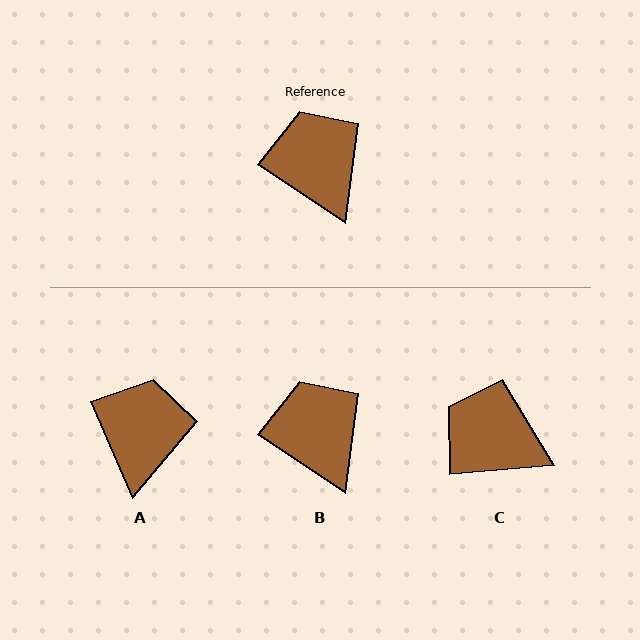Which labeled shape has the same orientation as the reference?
B.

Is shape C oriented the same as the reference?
No, it is off by about 39 degrees.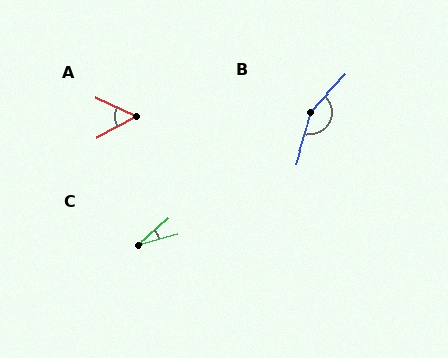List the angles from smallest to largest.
C (25°), A (53°), B (154°).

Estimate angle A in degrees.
Approximately 53 degrees.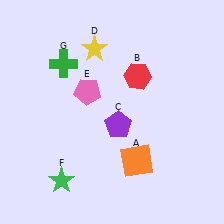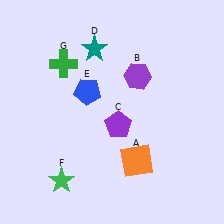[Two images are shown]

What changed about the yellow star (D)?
In Image 1, D is yellow. In Image 2, it changed to teal.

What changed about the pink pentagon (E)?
In Image 1, E is pink. In Image 2, it changed to blue.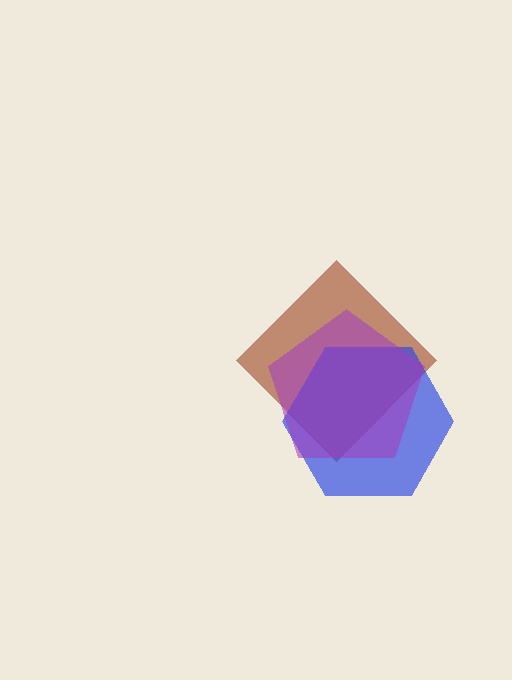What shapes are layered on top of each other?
The layered shapes are: a brown diamond, a blue hexagon, a purple pentagon.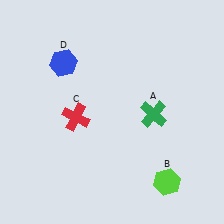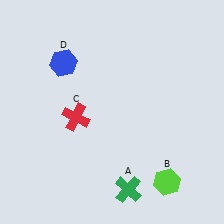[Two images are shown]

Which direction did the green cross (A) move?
The green cross (A) moved down.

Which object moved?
The green cross (A) moved down.